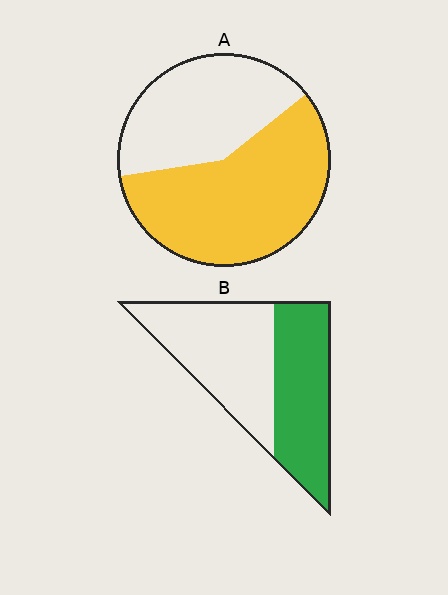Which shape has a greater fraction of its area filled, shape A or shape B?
Shape A.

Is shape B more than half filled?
Roughly half.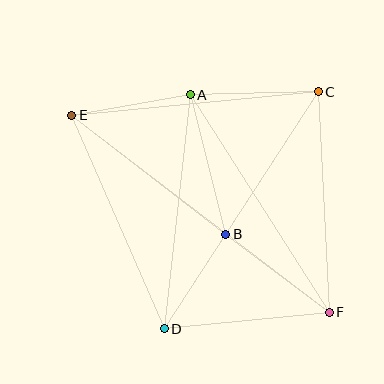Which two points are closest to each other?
Points B and D are closest to each other.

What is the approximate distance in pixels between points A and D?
The distance between A and D is approximately 235 pixels.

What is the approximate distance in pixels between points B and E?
The distance between B and E is approximately 195 pixels.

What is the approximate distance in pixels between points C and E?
The distance between C and E is approximately 247 pixels.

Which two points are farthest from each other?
Points E and F are farthest from each other.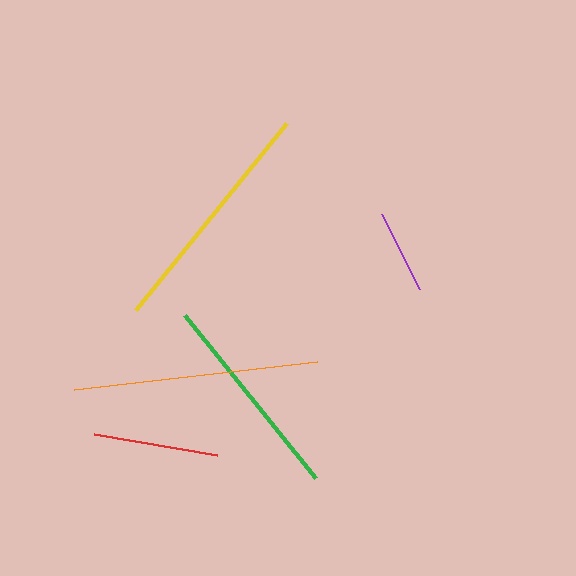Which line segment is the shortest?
The purple line is the shortest at approximately 84 pixels.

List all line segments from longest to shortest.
From longest to shortest: orange, yellow, green, red, purple.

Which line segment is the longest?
The orange line is the longest at approximately 244 pixels.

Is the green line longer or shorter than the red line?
The green line is longer than the red line.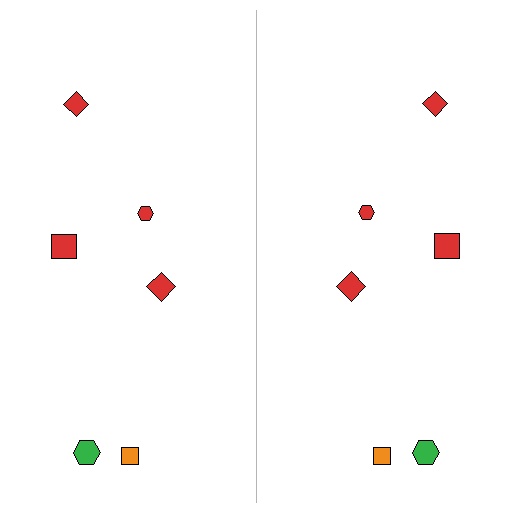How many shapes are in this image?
There are 12 shapes in this image.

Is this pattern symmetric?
Yes, this pattern has bilateral (reflection) symmetry.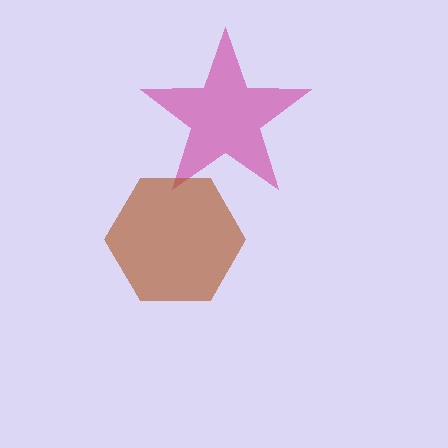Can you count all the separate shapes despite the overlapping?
Yes, there are 2 separate shapes.